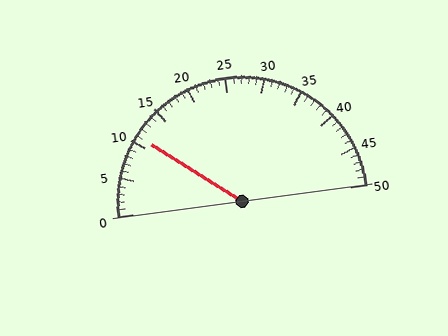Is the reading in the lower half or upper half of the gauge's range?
The reading is in the lower half of the range (0 to 50).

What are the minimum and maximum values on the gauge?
The gauge ranges from 0 to 50.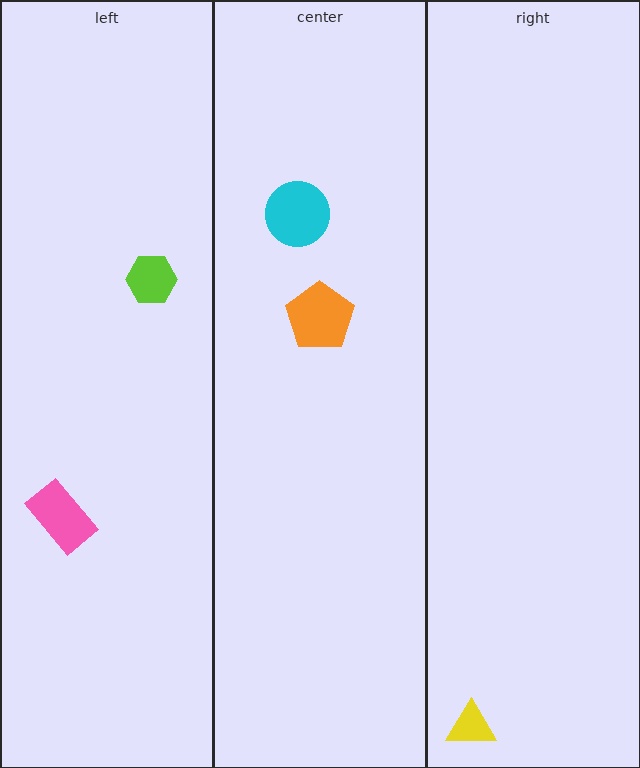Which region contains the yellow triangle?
The right region.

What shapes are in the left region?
The pink rectangle, the lime hexagon.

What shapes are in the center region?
The cyan circle, the orange pentagon.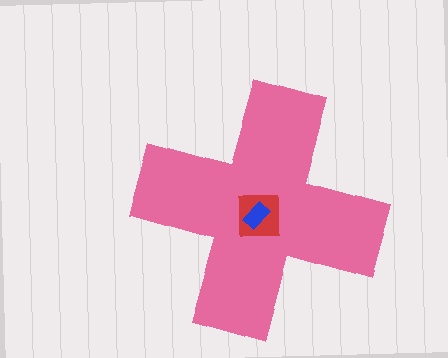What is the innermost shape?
The blue rectangle.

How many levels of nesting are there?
3.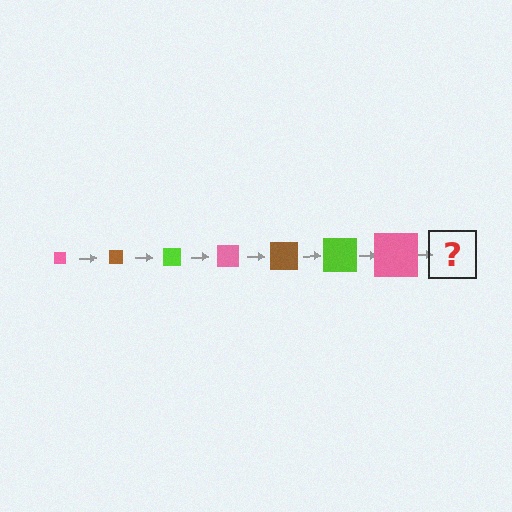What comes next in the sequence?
The next element should be a brown square, larger than the previous one.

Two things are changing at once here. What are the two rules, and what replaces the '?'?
The two rules are that the square grows larger each step and the color cycles through pink, brown, and lime. The '?' should be a brown square, larger than the previous one.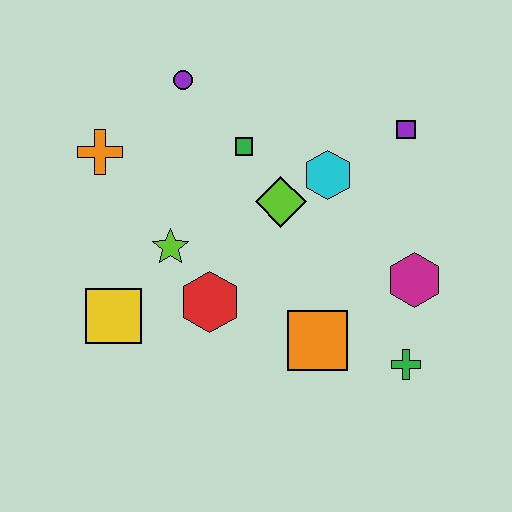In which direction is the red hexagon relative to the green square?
The red hexagon is below the green square.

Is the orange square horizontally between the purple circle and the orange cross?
No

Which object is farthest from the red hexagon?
The purple square is farthest from the red hexagon.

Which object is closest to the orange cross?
The purple circle is closest to the orange cross.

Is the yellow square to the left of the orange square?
Yes